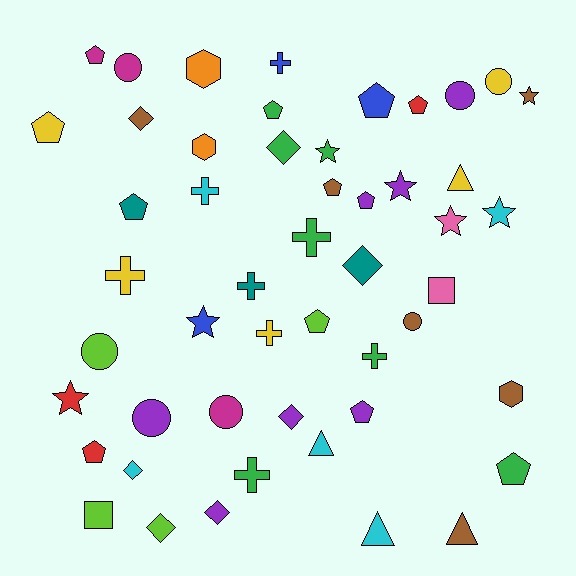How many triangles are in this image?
There are 4 triangles.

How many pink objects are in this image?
There are 2 pink objects.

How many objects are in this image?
There are 50 objects.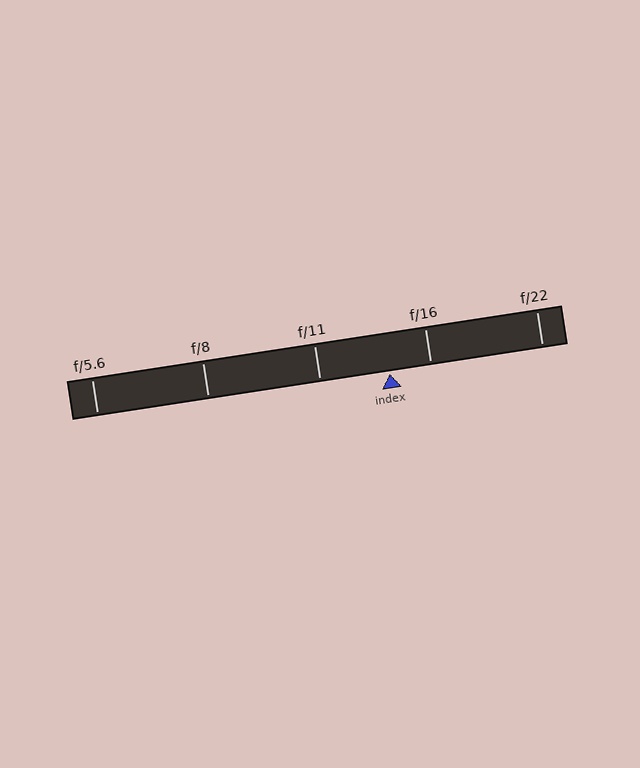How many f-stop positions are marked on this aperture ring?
There are 5 f-stop positions marked.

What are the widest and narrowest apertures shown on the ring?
The widest aperture shown is f/5.6 and the narrowest is f/22.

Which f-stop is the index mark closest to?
The index mark is closest to f/16.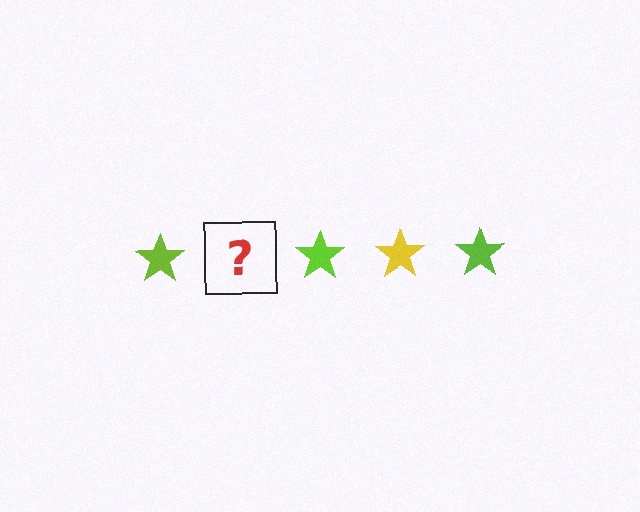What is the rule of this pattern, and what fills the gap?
The rule is that the pattern cycles through lime, yellow stars. The gap should be filled with a yellow star.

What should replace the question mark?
The question mark should be replaced with a yellow star.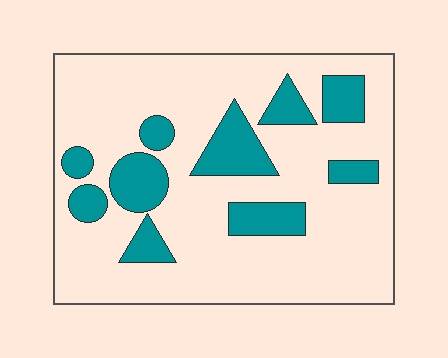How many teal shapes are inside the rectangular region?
10.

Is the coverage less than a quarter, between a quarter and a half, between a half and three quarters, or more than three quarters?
Less than a quarter.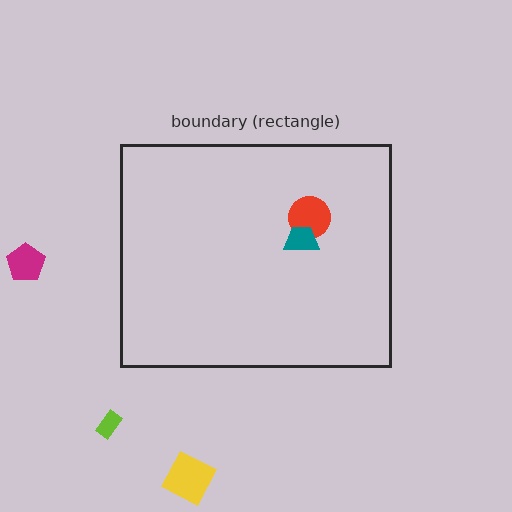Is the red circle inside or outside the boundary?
Inside.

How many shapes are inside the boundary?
2 inside, 3 outside.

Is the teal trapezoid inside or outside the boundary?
Inside.